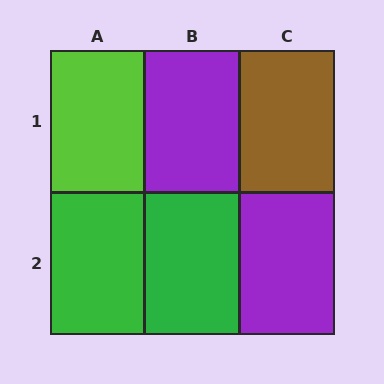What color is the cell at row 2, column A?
Green.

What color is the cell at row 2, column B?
Green.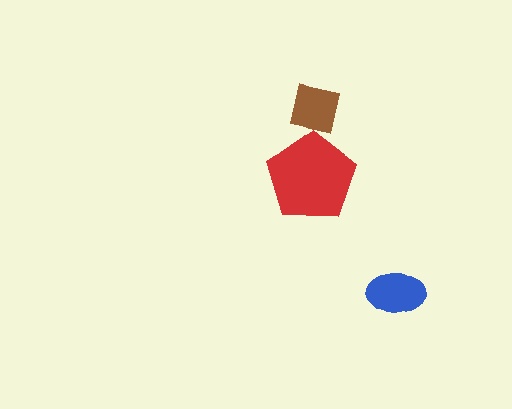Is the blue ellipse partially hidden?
No, no other shape covers it.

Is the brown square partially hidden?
Yes, it is partially covered by another shape.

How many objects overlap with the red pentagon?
1 object overlaps with the red pentagon.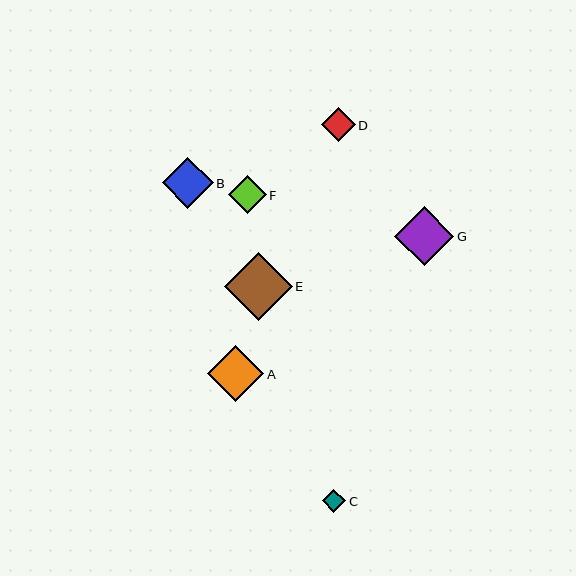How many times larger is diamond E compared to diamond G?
Diamond E is approximately 1.2 times the size of diamond G.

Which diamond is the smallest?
Diamond C is the smallest with a size of approximately 23 pixels.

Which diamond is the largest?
Diamond E is the largest with a size of approximately 68 pixels.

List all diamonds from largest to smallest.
From largest to smallest: E, G, A, B, F, D, C.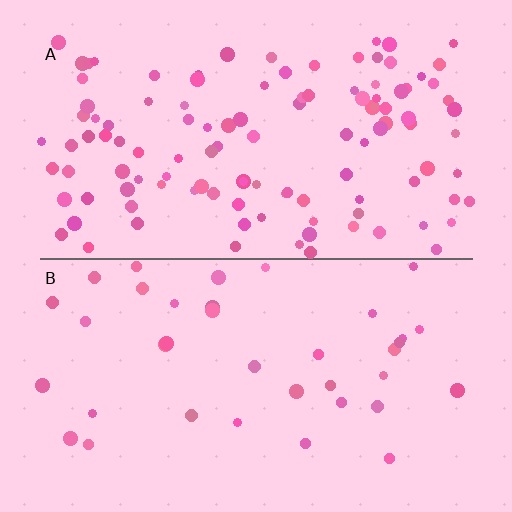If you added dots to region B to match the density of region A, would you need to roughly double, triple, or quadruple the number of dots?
Approximately triple.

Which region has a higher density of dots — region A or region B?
A (the top).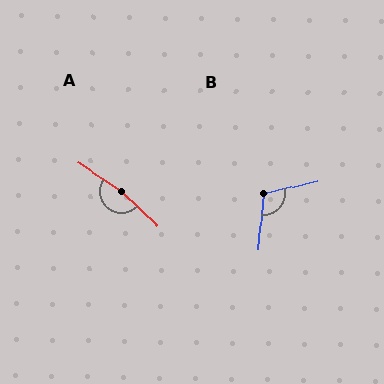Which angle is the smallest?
B, at approximately 108 degrees.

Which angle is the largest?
A, at approximately 169 degrees.